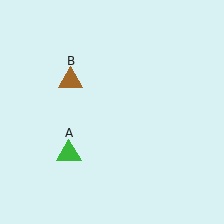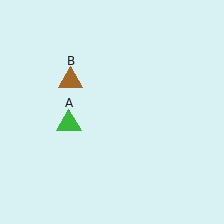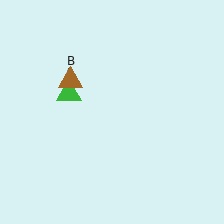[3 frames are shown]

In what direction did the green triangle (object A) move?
The green triangle (object A) moved up.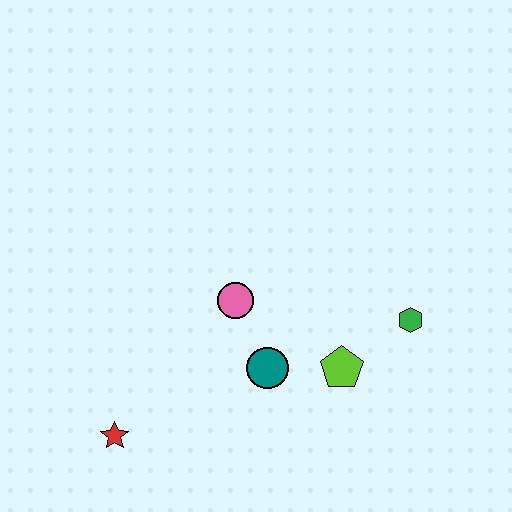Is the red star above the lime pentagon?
No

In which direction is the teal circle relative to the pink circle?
The teal circle is below the pink circle.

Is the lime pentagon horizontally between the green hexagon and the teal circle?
Yes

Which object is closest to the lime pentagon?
The teal circle is closest to the lime pentagon.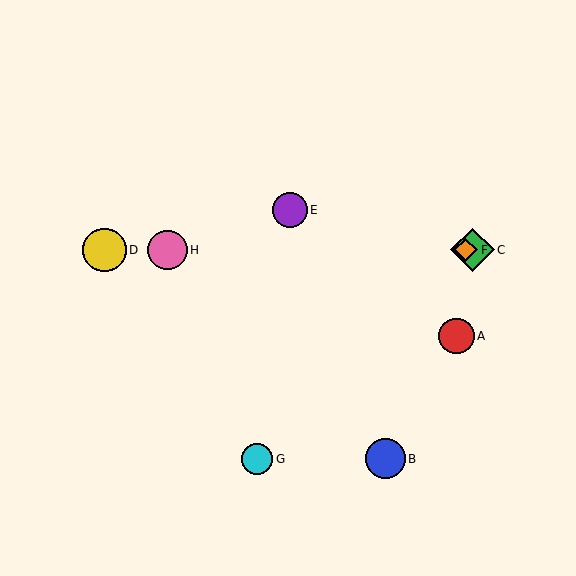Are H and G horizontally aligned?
No, H is at y≈250 and G is at y≈459.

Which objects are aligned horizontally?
Objects C, D, F, H are aligned horizontally.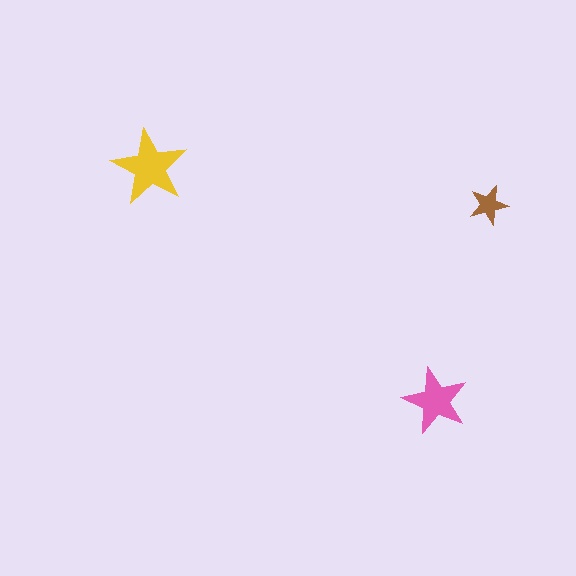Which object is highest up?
The yellow star is topmost.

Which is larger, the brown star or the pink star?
The pink one.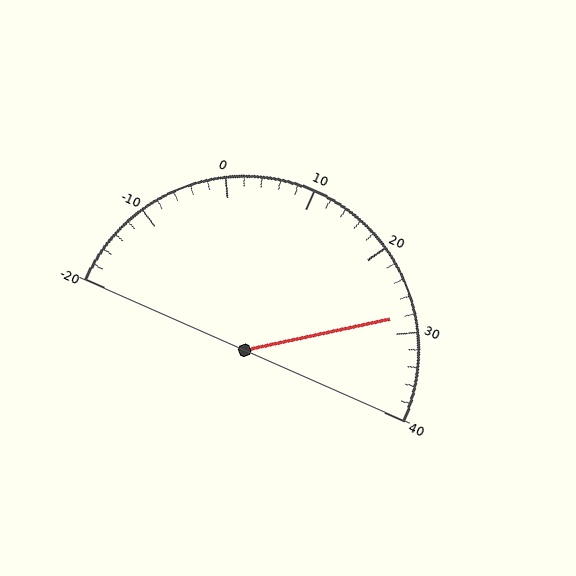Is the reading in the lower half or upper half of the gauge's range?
The reading is in the upper half of the range (-20 to 40).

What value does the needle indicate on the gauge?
The needle indicates approximately 28.